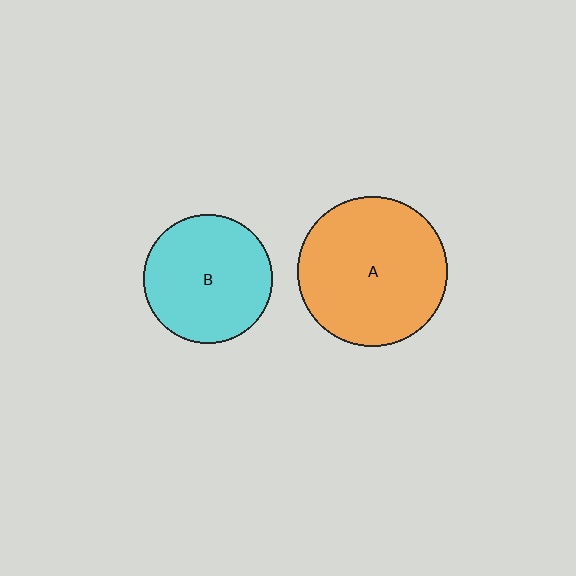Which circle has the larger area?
Circle A (orange).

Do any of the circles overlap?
No, none of the circles overlap.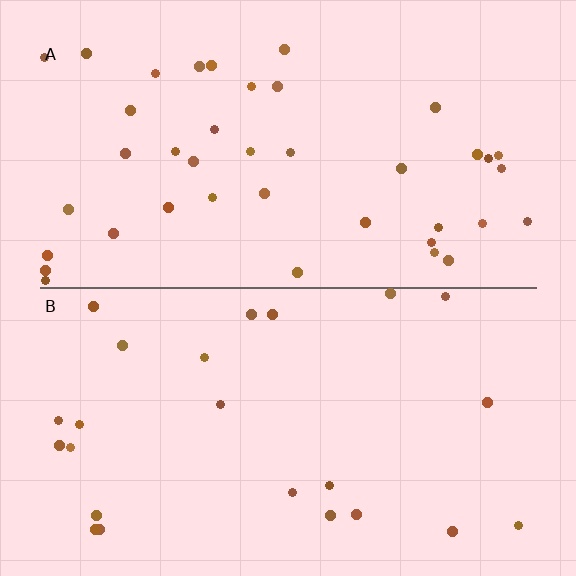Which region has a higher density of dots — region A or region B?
A (the top).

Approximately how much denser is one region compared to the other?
Approximately 1.7× — region A over region B.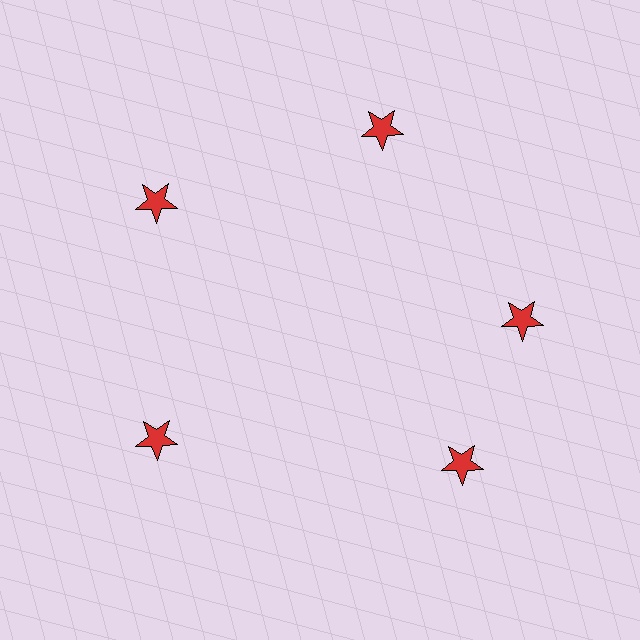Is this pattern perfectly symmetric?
No. The 5 red stars are arranged in a ring, but one element near the 5 o'clock position is rotated out of alignment along the ring, breaking the 5-fold rotational symmetry.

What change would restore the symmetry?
The symmetry would be restored by rotating it back into even spacing with its neighbors so that all 5 stars sit at equal angles and equal distance from the center.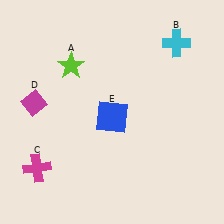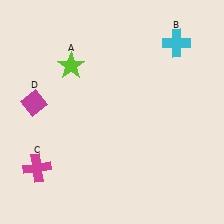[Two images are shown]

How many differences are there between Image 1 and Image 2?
There is 1 difference between the two images.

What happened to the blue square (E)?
The blue square (E) was removed in Image 2. It was in the bottom-left area of Image 1.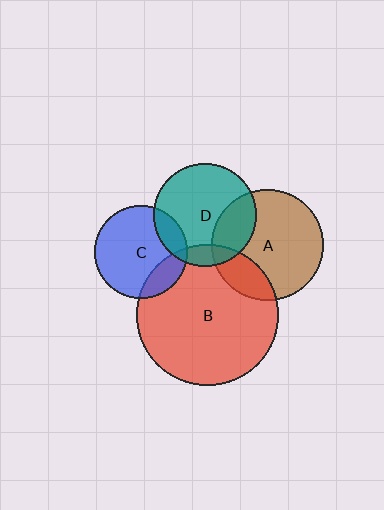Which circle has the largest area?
Circle B (red).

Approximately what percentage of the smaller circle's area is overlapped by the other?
Approximately 20%.